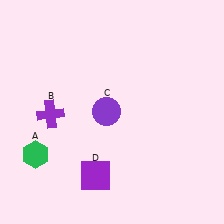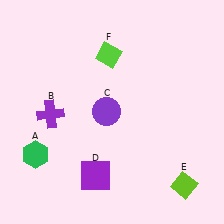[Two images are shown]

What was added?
A lime diamond (E), a lime diamond (F) were added in Image 2.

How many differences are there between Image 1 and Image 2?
There are 2 differences between the two images.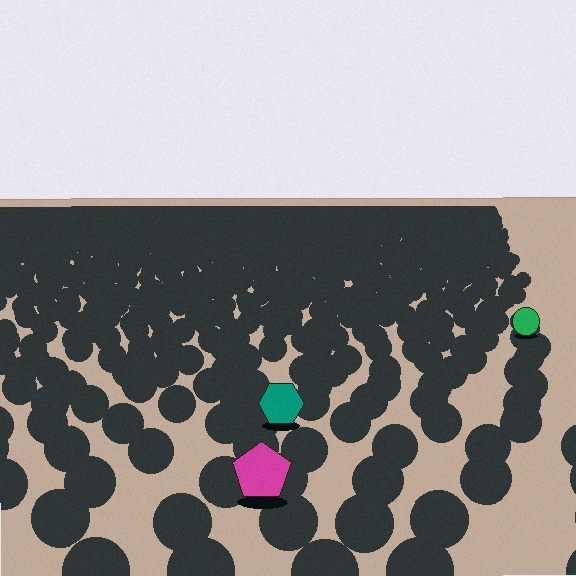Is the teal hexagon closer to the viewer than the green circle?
Yes. The teal hexagon is closer — you can tell from the texture gradient: the ground texture is coarser near it.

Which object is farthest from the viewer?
The green circle is farthest from the viewer. It appears smaller and the ground texture around it is denser.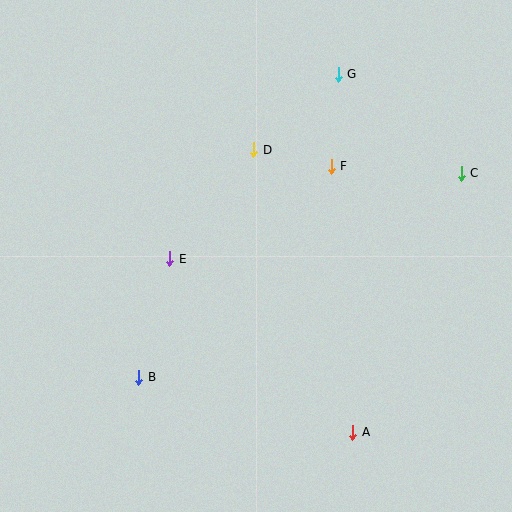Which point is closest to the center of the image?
Point E at (170, 259) is closest to the center.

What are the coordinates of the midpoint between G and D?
The midpoint between G and D is at (296, 112).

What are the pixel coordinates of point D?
Point D is at (254, 150).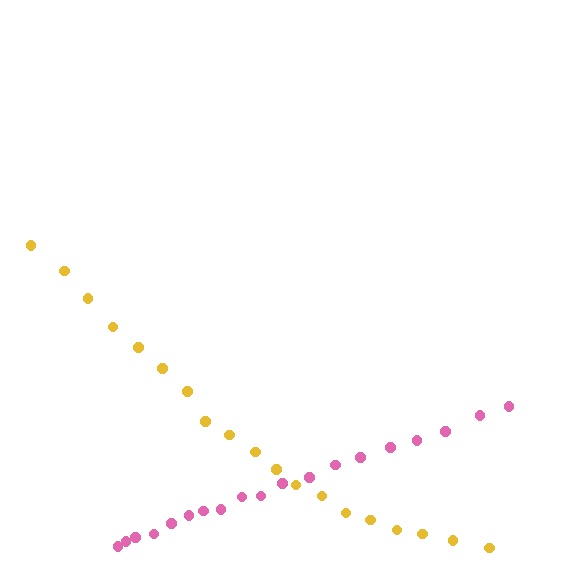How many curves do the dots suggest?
There are 2 distinct paths.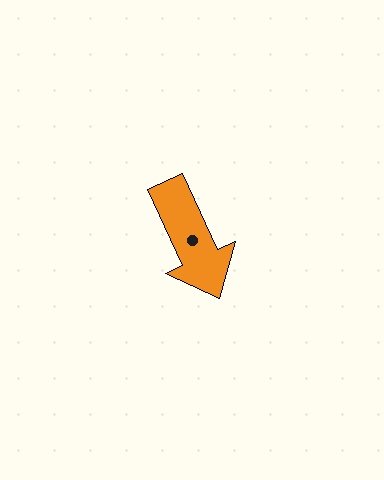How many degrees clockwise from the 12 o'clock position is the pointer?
Approximately 155 degrees.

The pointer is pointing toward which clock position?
Roughly 5 o'clock.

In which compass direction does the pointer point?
Southeast.